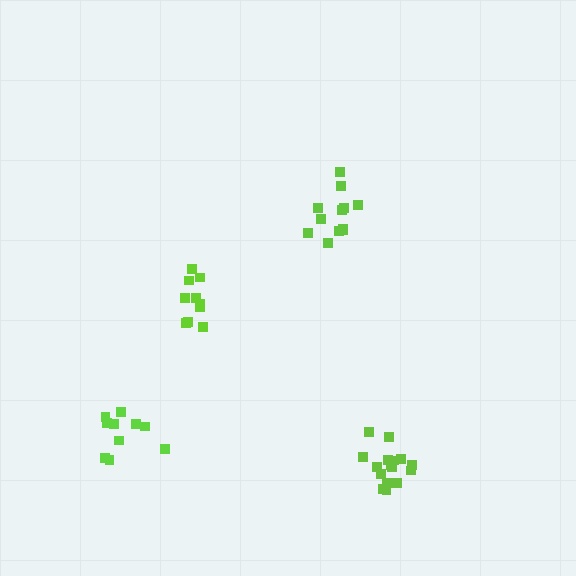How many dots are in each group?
Group 1: 10 dots, Group 2: 16 dots, Group 3: 13 dots, Group 4: 10 dots (49 total).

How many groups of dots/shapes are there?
There are 4 groups.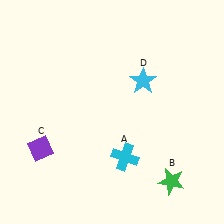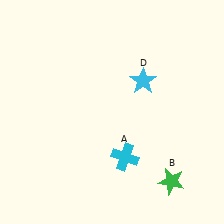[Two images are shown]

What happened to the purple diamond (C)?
The purple diamond (C) was removed in Image 2. It was in the bottom-left area of Image 1.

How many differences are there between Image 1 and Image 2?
There is 1 difference between the two images.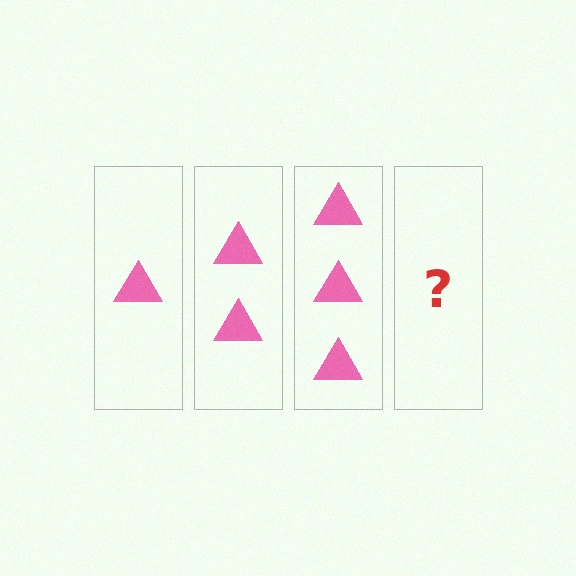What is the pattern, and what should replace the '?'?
The pattern is that each step adds one more triangle. The '?' should be 4 triangles.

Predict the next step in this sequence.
The next step is 4 triangles.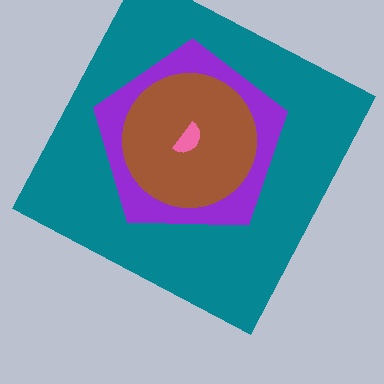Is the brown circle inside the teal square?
Yes.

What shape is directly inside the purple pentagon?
The brown circle.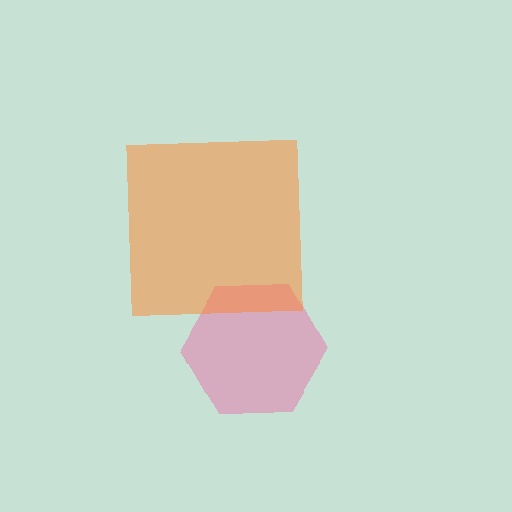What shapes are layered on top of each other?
The layered shapes are: a pink hexagon, an orange square.